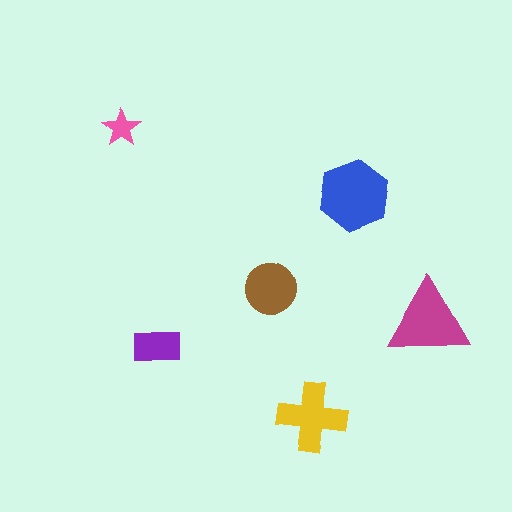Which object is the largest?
The blue hexagon.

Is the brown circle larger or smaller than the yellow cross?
Smaller.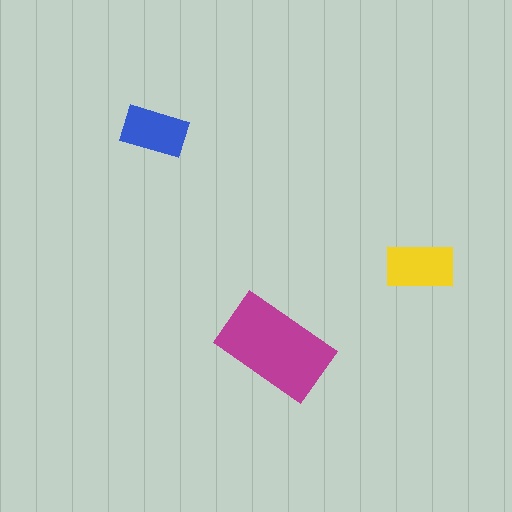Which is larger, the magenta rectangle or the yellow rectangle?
The magenta one.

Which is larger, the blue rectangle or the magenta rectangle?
The magenta one.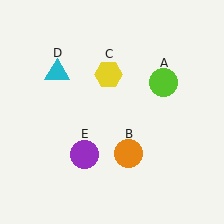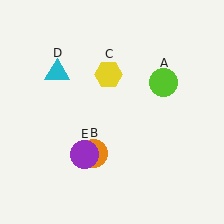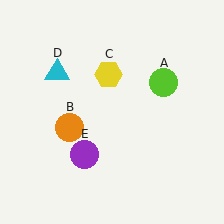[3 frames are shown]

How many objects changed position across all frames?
1 object changed position: orange circle (object B).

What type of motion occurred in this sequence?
The orange circle (object B) rotated clockwise around the center of the scene.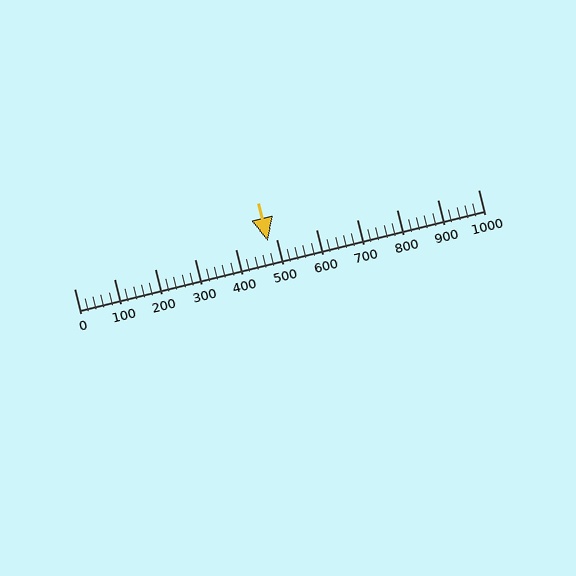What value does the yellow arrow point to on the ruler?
The yellow arrow points to approximately 480.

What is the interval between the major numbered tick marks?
The major tick marks are spaced 100 units apart.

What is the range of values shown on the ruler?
The ruler shows values from 0 to 1000.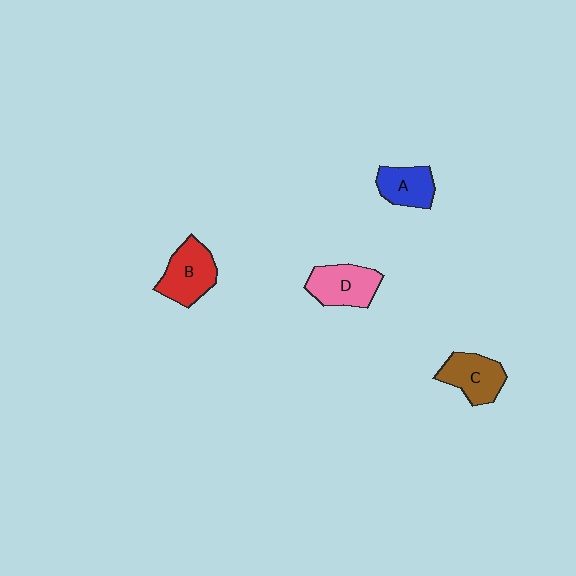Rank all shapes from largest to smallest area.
From largest to smallest: B (red), D (pink), C (brown), A (blue).